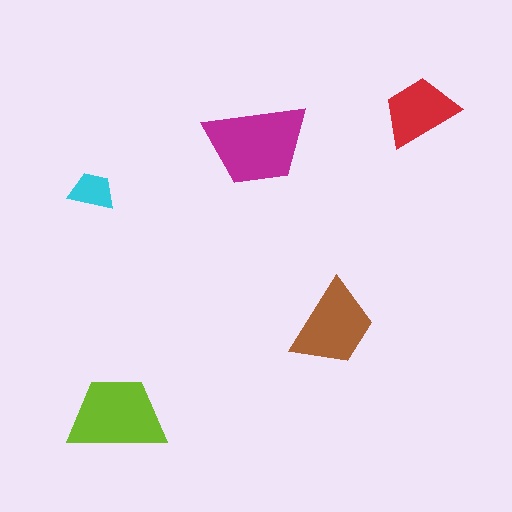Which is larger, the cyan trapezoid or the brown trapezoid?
The brown one.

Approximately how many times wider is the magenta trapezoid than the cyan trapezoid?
About 2.5 times wider.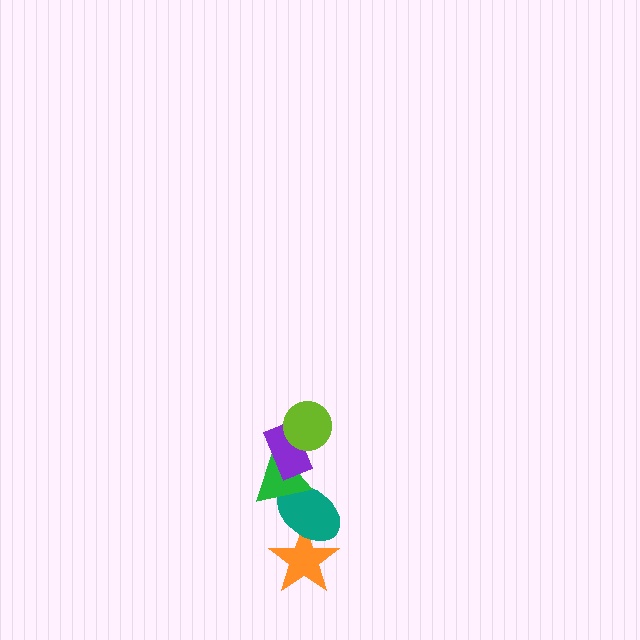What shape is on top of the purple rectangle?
The lime circle is on top of the purple rectangle.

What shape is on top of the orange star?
The teal ellipse is on top of the orange star.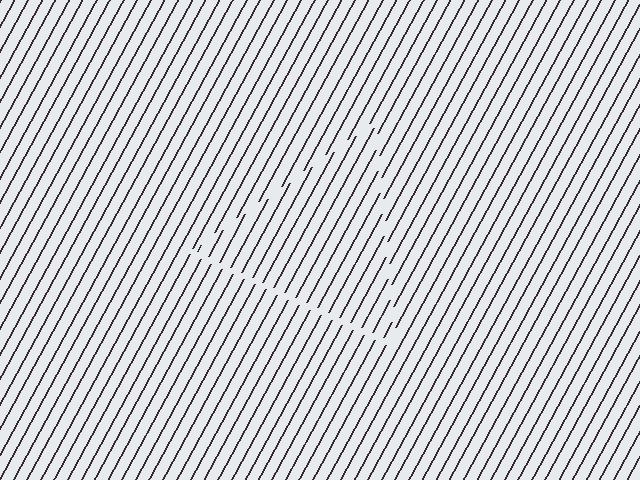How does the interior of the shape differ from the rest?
The interior of the shape contains the same grating, shifted by half a period — the contour is defined by the phase discontinuity where line-ends from the inner and outer gratings abut.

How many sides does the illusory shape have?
3 sides — the line-ends trace a triangle.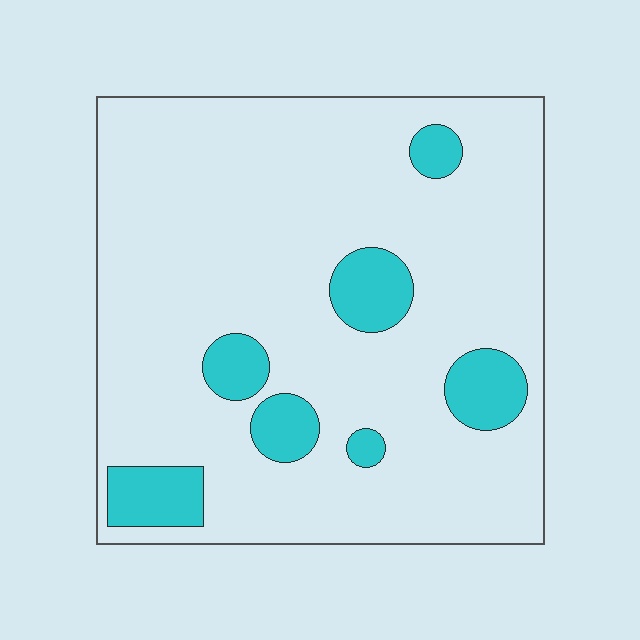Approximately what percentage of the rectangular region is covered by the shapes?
Approximately 15%.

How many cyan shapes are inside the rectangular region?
7.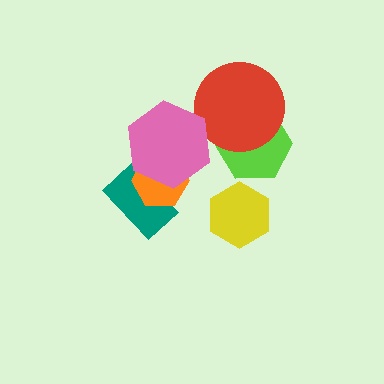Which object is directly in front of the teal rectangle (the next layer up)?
The orange hexagon is directly in front of the teal rectangle.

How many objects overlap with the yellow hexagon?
0 objects overlap with the yellow hexagon.